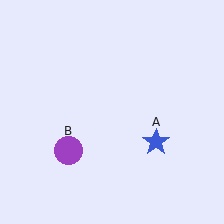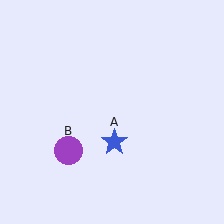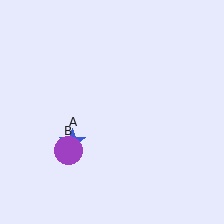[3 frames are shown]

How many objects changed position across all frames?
1 object changed position: blue star (object A).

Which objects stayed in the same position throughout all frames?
Purple circle (object B) remained stationary.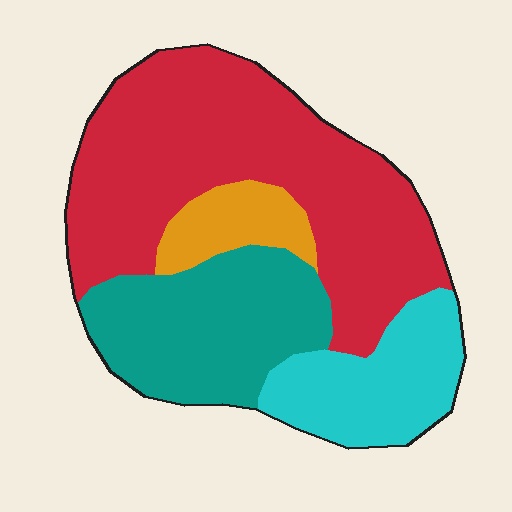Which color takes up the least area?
Orange, at roughly 10%.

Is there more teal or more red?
Red.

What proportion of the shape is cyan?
Cyan covers 17% of the shape.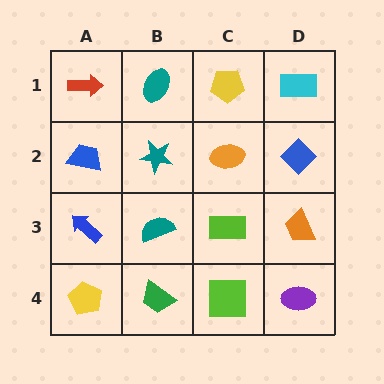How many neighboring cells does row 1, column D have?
2.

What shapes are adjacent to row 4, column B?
A teal semicircle (row 3, column B), a yellow pentagon (row 4, column A), a lime square (row 4, column C).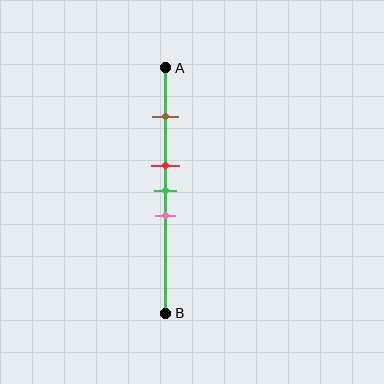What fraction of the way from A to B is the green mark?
The green mark is approximately 50% (0.5) of the way from A to B.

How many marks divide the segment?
There are 4 marks dividing the segment.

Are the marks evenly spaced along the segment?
No, the marks are not evenly spaced.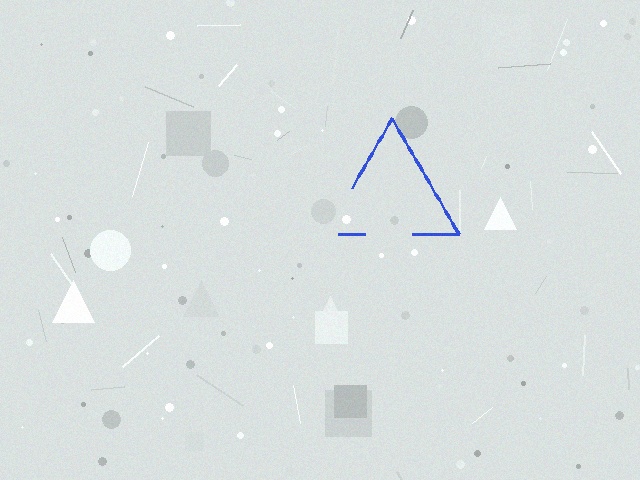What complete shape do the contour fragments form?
The contour fragments form a triangle.